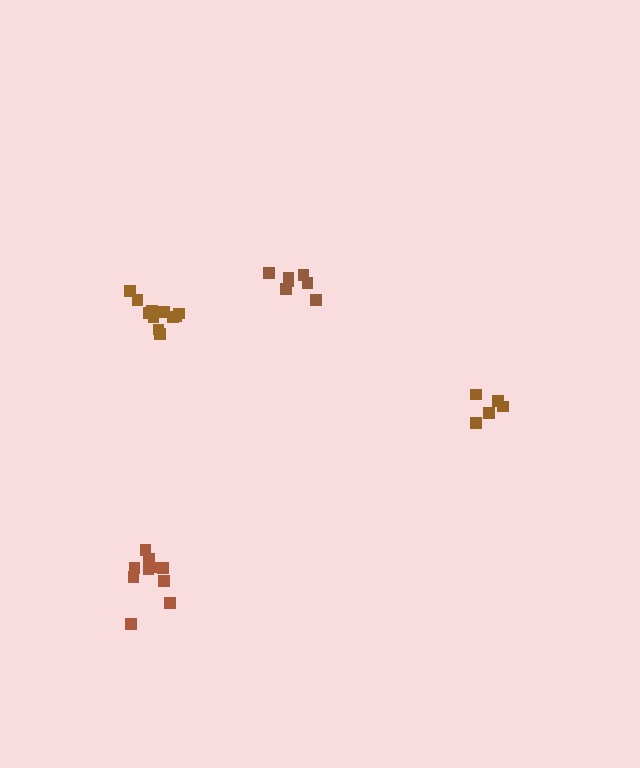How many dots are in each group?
Group 1: 5 dots, Group 2: 7 dots, Group 3: 10 dots, Group 4: 11 dots (33 total).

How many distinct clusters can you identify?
There are 4 distinct clusters.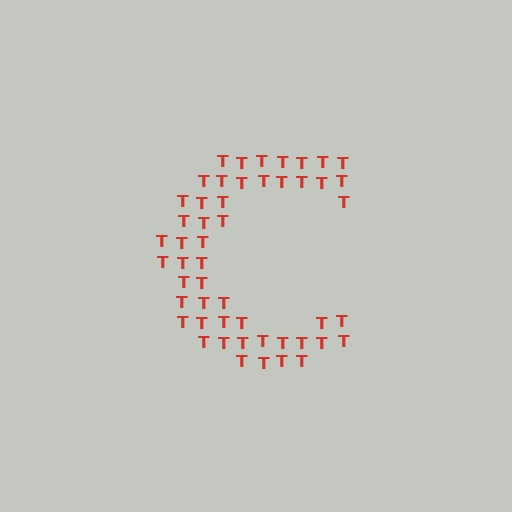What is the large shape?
The large shape is the letter C.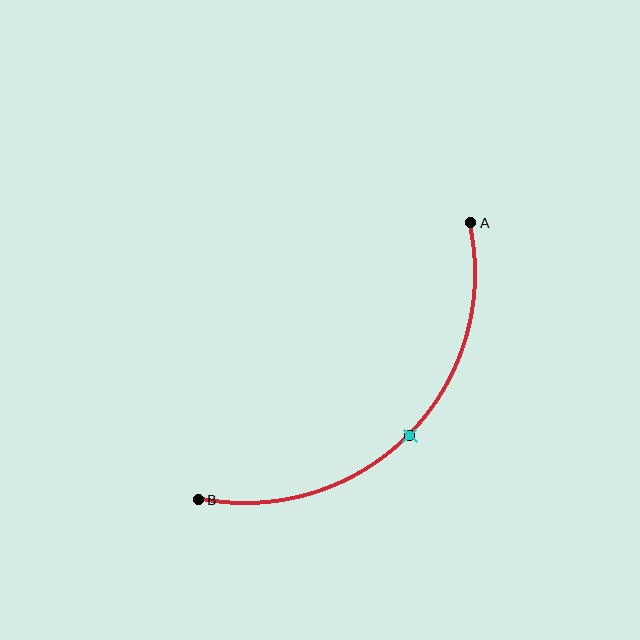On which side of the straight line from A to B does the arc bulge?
The arc bulges below and to the right of the straight line connecting A and B.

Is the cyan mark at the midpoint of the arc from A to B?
Yes. The cyan mark lies on the arc at equal arc-length from both A and B — it is the arc midpoint.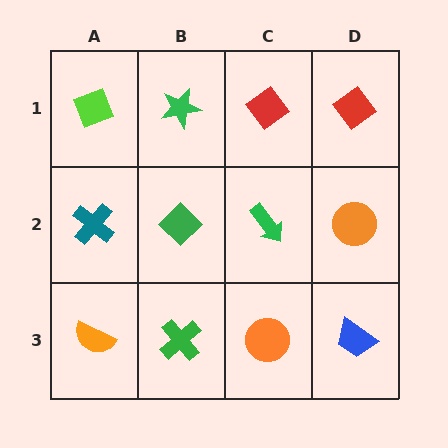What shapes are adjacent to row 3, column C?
A green arrow (row 2, column C), a green cross (row 3, column B), a blue trapezoid (row 3, column D).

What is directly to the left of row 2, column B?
A teal cross.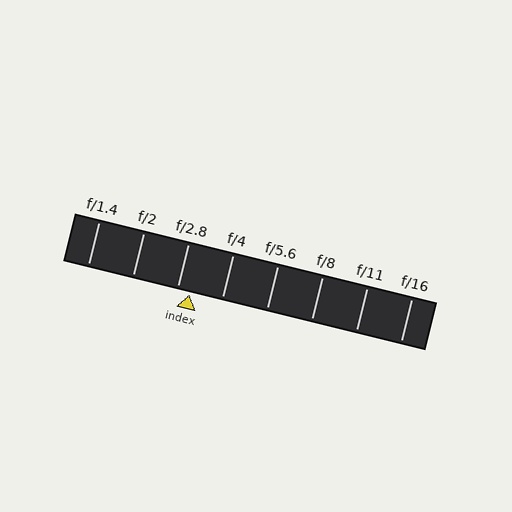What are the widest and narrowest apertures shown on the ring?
The widest aperture shown is f/1.4 and the narrowest is f/16.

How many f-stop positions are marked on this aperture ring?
There are 8 f-stop positions marked.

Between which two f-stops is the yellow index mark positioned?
The index mark is between f/2.8 and f/4.